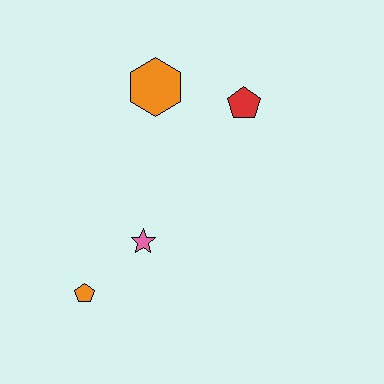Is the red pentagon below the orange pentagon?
No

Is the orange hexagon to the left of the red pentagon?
Yes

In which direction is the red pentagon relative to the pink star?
The red pentagon is above the pink star.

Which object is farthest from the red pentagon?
The orange pentagon is farthest from the red pentagon.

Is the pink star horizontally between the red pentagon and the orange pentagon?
Yes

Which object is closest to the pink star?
The orange pentagon is closest to the pink star.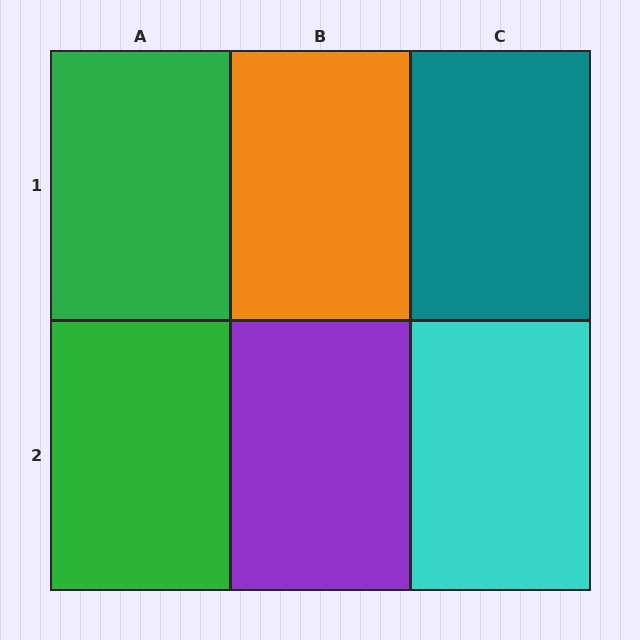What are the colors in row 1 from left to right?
Green, orange, teal.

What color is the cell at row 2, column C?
Cyan.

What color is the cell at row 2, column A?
Green.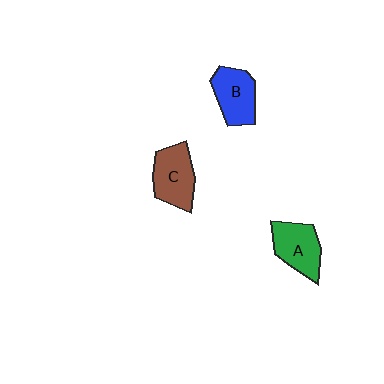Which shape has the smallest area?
Shape B (blue).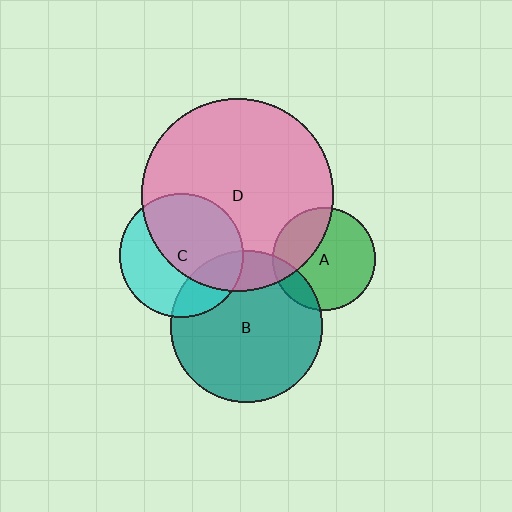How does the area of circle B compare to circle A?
Approximately 2.2 times.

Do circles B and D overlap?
Yes.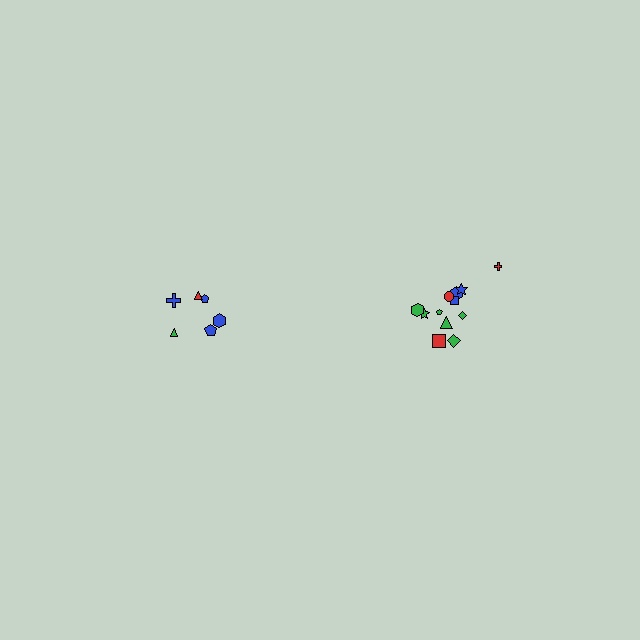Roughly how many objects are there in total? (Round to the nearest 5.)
Roughly 20 objects in total.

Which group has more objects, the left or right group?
The right group.